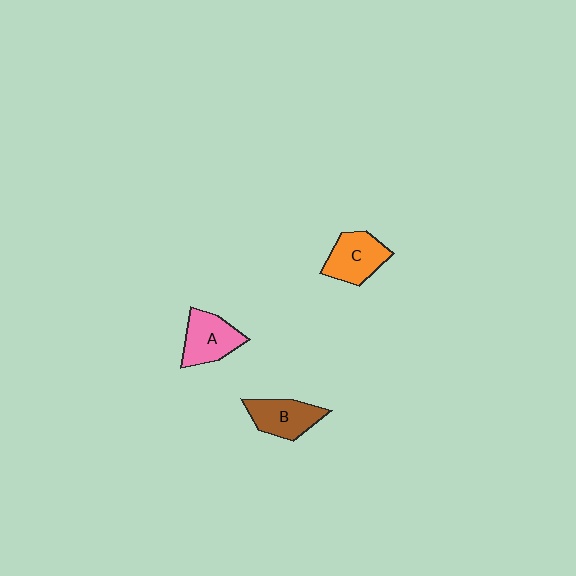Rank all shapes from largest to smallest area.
From largest to smallest: C (orange), A (pink), B (brown).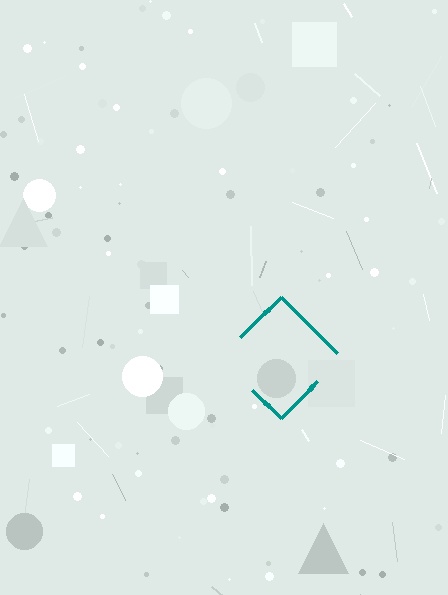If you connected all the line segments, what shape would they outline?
They would outline a diamond.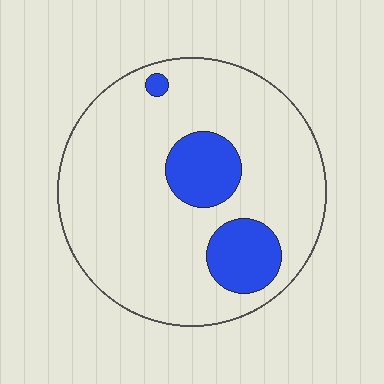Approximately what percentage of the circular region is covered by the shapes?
Approximately 15%.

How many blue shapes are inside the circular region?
3.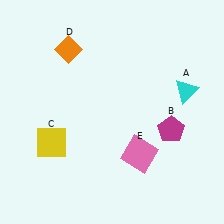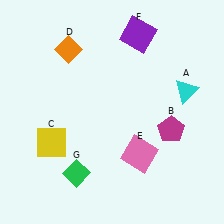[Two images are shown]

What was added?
A purple square (F), a green diamond (G) were added in Image 2.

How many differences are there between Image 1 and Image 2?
There are 2 differences between the two images.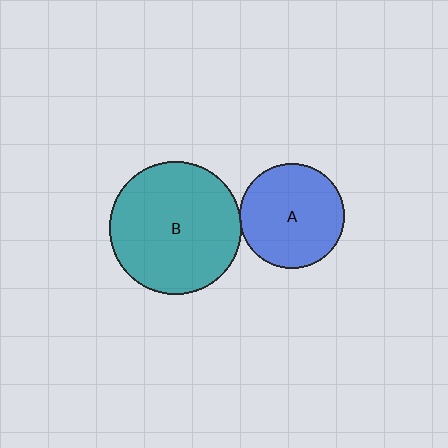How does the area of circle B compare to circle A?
Approximately 1.6 times.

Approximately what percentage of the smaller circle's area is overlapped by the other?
Approximately 5%.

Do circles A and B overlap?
Yes.